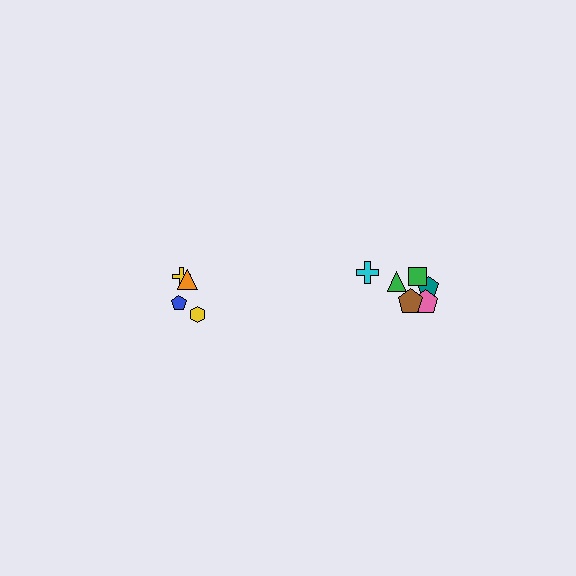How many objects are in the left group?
There are 4 objects.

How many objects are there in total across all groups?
There are 10 objects.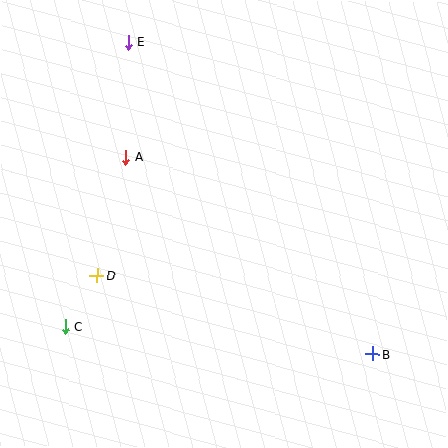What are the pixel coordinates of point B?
Point B is at (373, 354).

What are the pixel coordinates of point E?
Point E is at (128, 42).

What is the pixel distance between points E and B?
The distance between E and B is 396 pixels.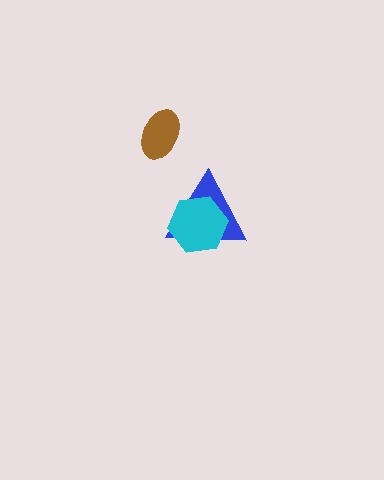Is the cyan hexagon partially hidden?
No, no other shape covers it.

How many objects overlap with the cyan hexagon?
1 object overlaps with the cyan hexagon.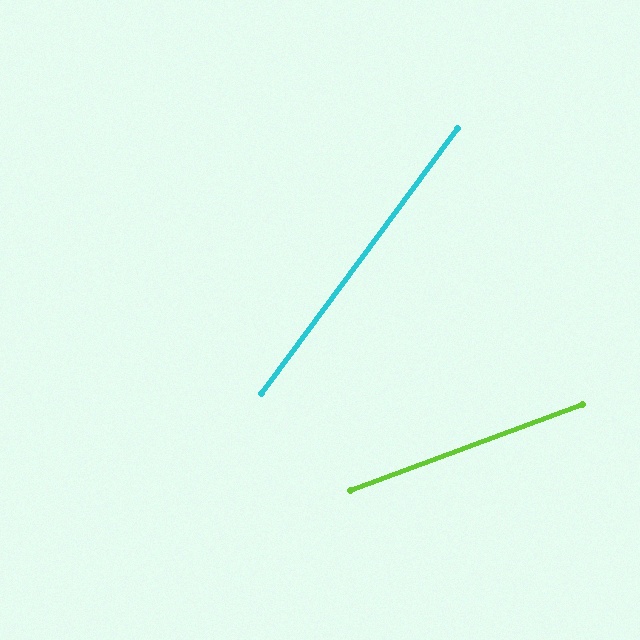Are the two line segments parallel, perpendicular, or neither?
Neither parallel nor perpendicular — they differ by about 33°.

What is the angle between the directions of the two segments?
Approximately 33 degrees.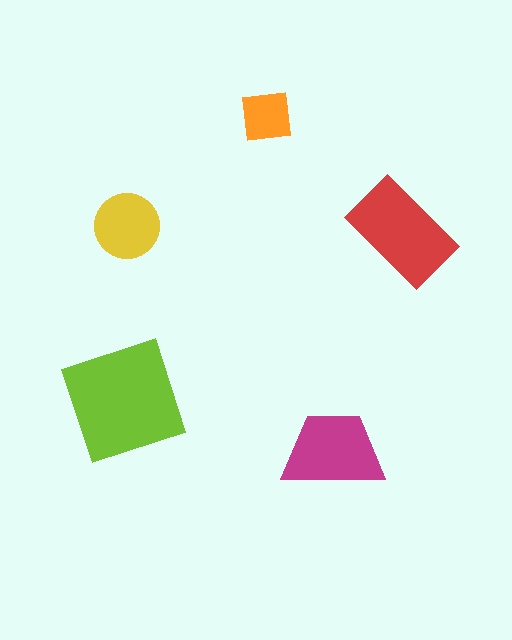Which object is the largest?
The lime square.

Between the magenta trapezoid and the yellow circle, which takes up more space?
The magenta trapezoid.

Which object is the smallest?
The orange square.